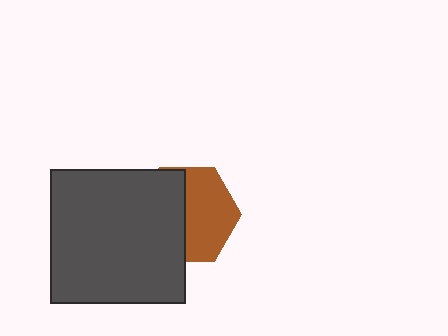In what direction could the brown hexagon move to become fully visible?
The brown hexagon could move right. That would shift it out from behind the dark gray square entirely.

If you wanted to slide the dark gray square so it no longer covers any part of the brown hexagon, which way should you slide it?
Slide it left — that is the most direct way to separate the two shapes.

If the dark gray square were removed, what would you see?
You would see the complete brown hexagon.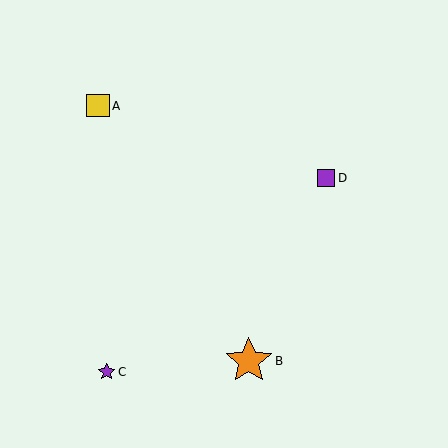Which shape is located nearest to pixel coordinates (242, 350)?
The orange star (labeled B) at (249, 361) is nearest to that location.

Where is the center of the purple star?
The center of the purple star is at (107, 372).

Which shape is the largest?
The orange star (labeled B) is the largest.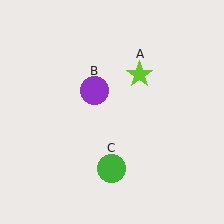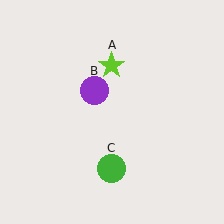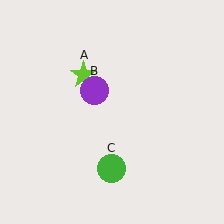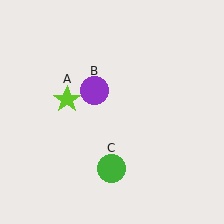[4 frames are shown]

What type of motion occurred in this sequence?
The lime star (object A) rotated counterclockwise around the center of the scene.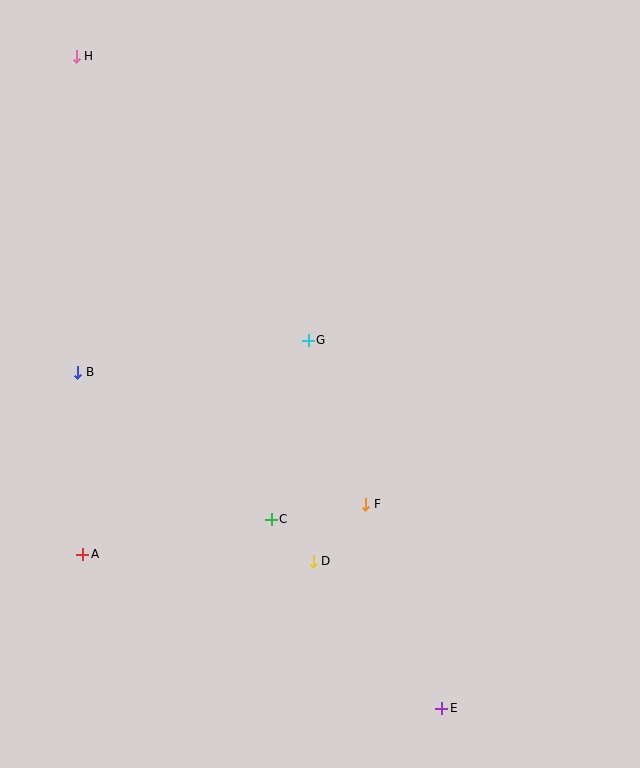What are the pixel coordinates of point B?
Point B is at (78, 372).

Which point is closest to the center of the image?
Point G at (308, 340) is closest to the center.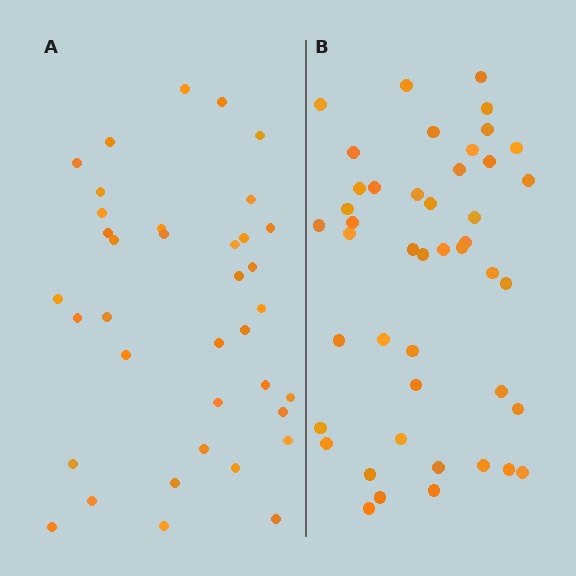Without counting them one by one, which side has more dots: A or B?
Region B (the right region) has more dots.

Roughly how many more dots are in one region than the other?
Region B has roughly 8 or so more dots than region A.